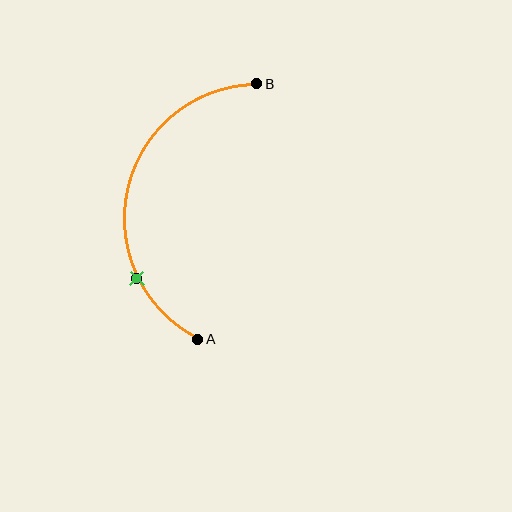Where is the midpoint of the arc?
The arc midpoint is the point on the curve farthest from the straight line joining A and B. It sits to the left of that line.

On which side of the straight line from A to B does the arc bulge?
The arc bulges to the left of the straight line connecting A and B.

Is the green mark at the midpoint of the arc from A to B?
No. The green mark lies on the arc but is closer to endpoint A. The arc midpoint would be at the point on the curve equidistant along the arc from both A and B.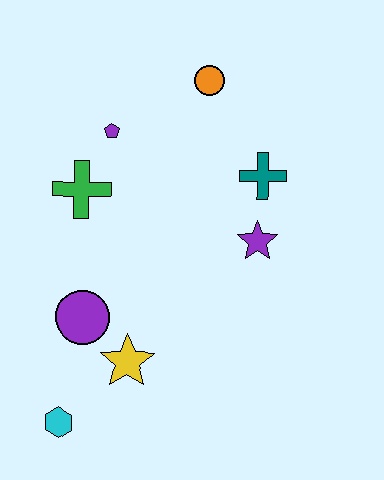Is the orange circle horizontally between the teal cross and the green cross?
Yes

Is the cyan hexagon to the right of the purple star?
No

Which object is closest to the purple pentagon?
The green cross is closest to the purple pentagon.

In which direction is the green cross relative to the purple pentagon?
The green cross is below the purple pentagon.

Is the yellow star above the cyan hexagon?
Yes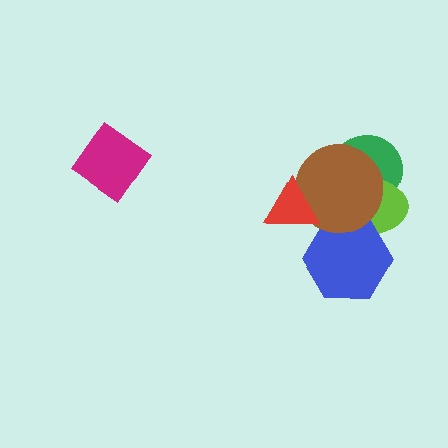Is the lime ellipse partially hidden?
Yes, it is partially covered by another shape.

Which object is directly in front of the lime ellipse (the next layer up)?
The blue hexagon is directly in front of the lime ellipse.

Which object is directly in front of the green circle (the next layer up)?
The lime ellipse is directly in front of the green circle.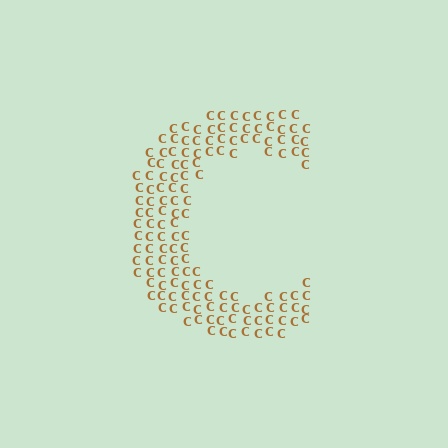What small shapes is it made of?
It is made of small letter C's.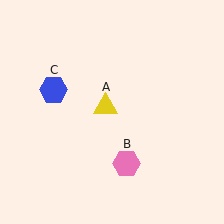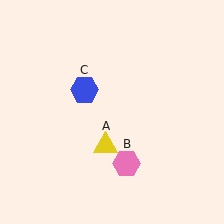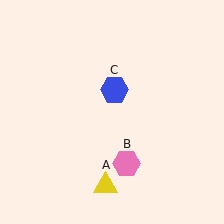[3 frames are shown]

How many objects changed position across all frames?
2 objects changed position: yellow triangle (object A), blue hexagon (object C).